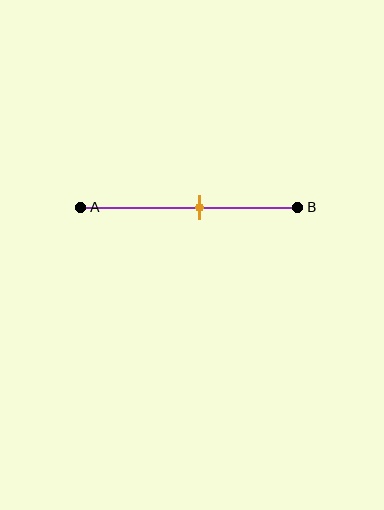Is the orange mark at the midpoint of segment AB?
No, the mark is at about 55% from A, not at the 50% midpoint.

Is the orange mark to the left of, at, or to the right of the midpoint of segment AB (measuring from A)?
The orange mark is to the right of the midpoint of segment AB.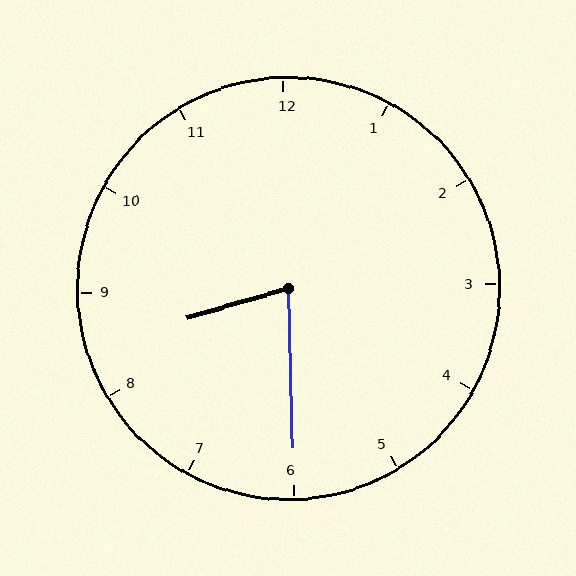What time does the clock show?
8:30.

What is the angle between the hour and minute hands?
Approximately 75 degrees.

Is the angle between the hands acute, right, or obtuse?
It is acute.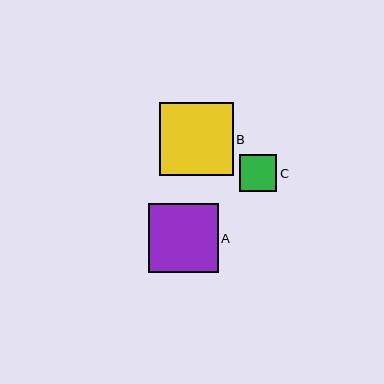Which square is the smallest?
Square C is the smallest with a size of approximately 37 pixels.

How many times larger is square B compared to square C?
Square B is approximately 2.0 times the size of square C.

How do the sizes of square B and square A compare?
Square B and square A are approximately the same size.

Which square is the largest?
Square B is the largest with a size of approximately 73 pixels.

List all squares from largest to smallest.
From largest to smallest: B, A, C.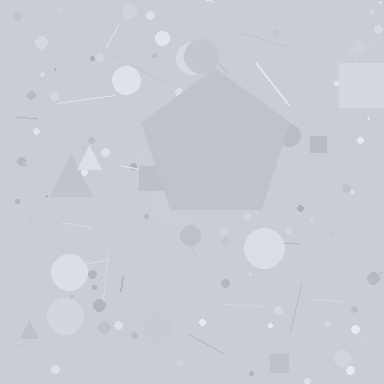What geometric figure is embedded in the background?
A pentagon is embedded in the background.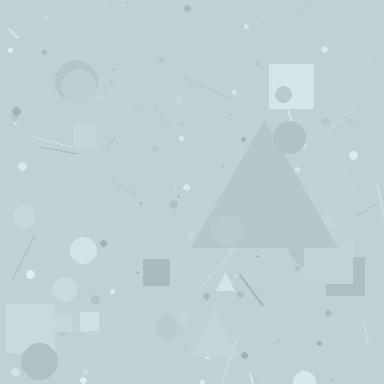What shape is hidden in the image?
A triangle is hidden in the image.